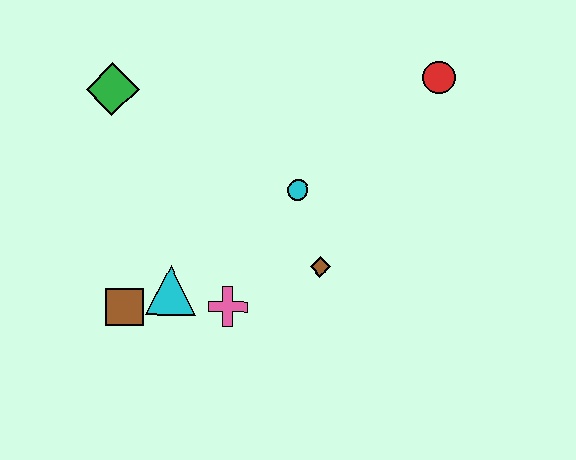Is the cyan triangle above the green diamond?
No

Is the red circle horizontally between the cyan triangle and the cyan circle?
No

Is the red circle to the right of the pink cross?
Yes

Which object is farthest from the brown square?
The red circle is farthest from the brown square.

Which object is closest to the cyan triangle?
The brown square is closest to the cyan triangle.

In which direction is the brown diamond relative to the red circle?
The brown diamond is below the red circle.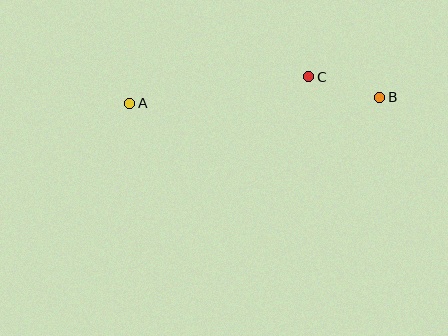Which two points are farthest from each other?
Points A and B are farthest from each other.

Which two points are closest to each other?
Points B and C are closest to each other.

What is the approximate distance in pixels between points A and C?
The distance between A and C is approximately 181 pixels.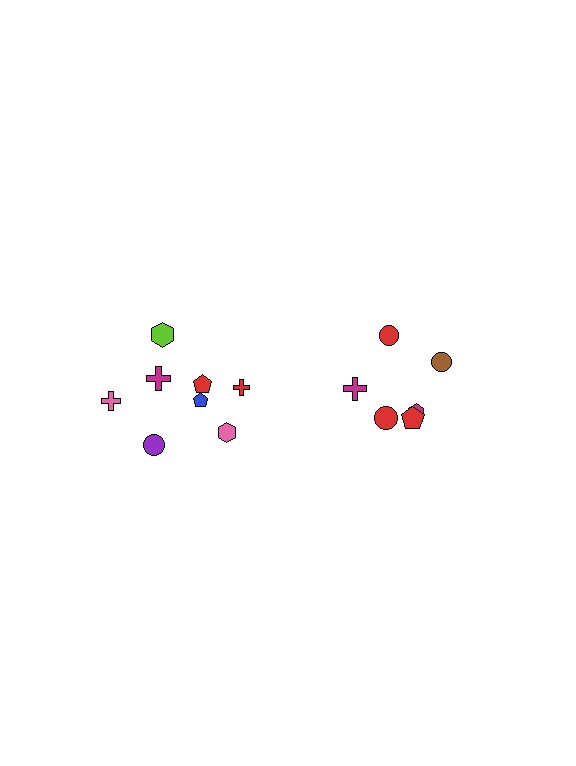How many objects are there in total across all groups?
There are 14 objects.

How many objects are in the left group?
There are 8 objects.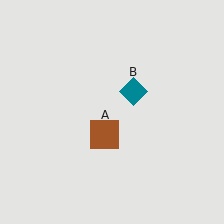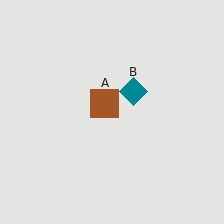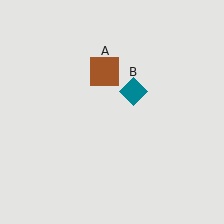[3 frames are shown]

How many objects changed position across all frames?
1 object changed position: brown square (object A).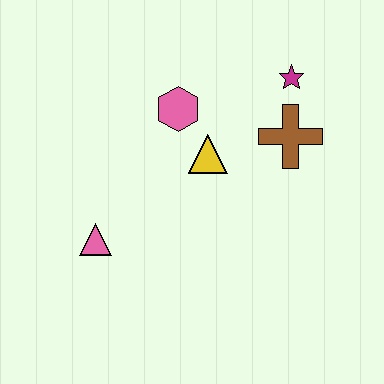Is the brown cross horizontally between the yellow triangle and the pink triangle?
No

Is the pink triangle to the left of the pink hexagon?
Yes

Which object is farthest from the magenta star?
The pink triangle is farthest from the magenta star.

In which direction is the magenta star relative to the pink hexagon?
The magenta star is to the right of the pink hexagon.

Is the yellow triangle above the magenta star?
No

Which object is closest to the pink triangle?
The yellow triangle is closest to the pink triangle.